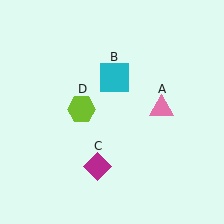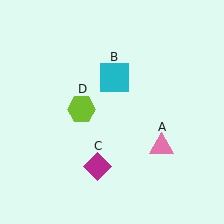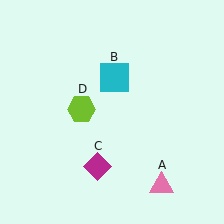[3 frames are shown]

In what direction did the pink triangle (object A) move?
The pink triangle (object A) moved down.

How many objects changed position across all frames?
1 object changed position: pink triangle (object A).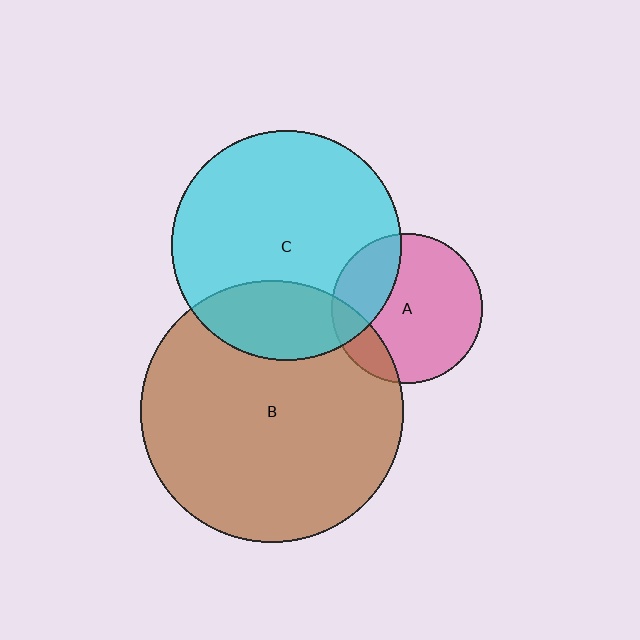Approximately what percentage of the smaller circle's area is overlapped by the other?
Approximately 15%.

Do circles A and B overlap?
Yes.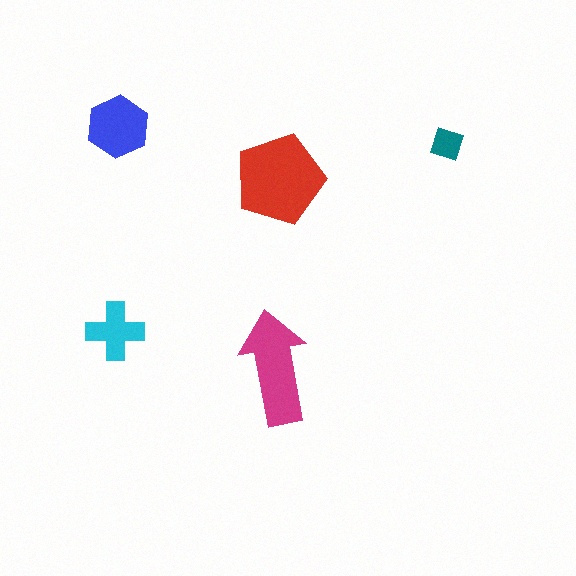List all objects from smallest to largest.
The teal diamond, the cyan cross, the blue hexagon, the magenta arrow, the red pentagon.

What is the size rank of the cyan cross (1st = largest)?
4th.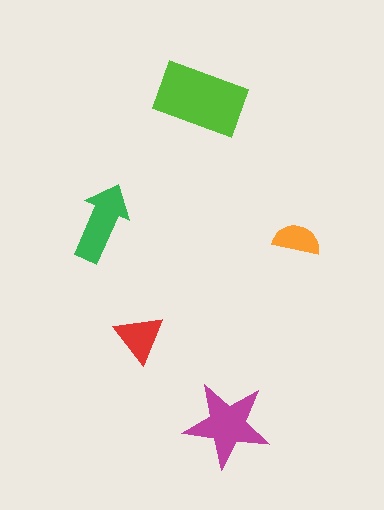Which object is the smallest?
The orange semicircle.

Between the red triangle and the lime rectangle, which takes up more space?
The lime rectangle.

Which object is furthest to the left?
The green arrow is leftmost.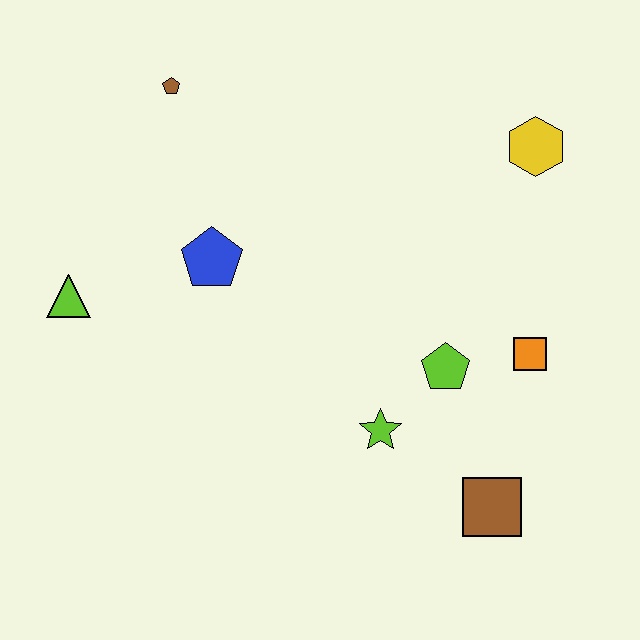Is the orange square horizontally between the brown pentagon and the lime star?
No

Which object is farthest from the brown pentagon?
The brown square is farthest from the brown pentagon.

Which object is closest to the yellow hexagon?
The orange square is closest to the yellow hexagon.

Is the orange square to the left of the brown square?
No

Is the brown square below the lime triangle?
Yes